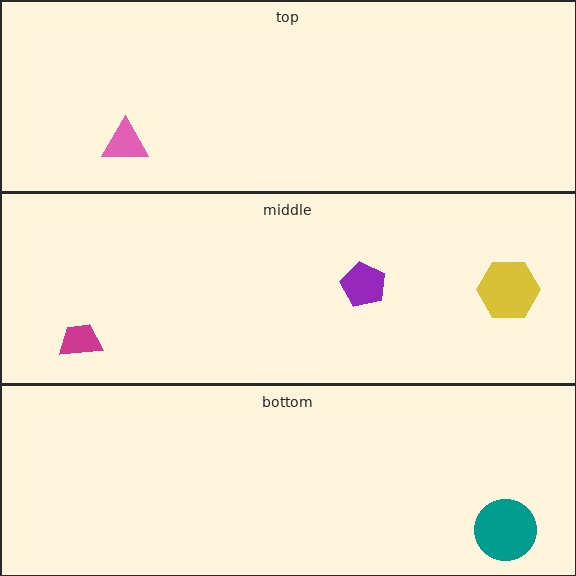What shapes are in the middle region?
The yellow hexagon, the purple pentagon, the magenta trapezoid.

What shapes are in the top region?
The pink triangle.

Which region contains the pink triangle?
The top region.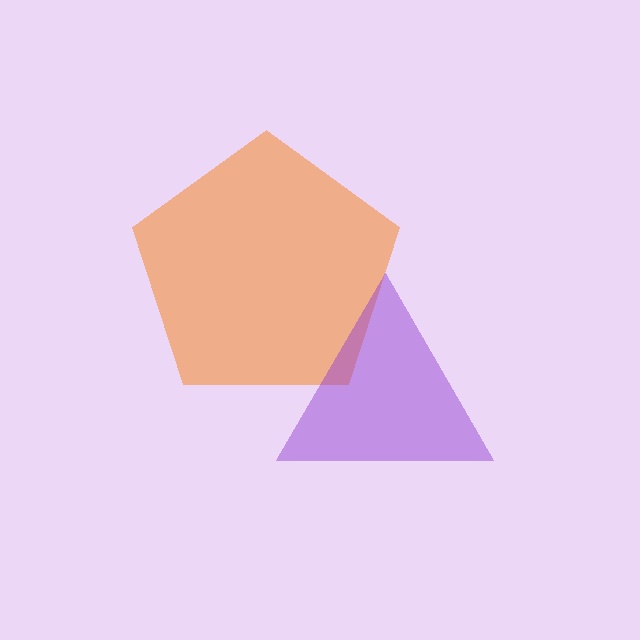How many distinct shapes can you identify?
There are 2 distinct shapes: an orange pentagon, a purple triangle.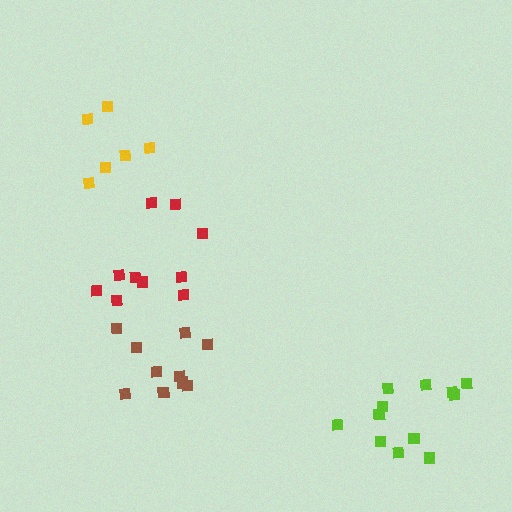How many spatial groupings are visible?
There are 4 spatial groupings.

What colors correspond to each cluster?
The clusters are colored: red, lime, brown, yellow.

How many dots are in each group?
Group 1: 10 dots, Group 2: 12 dots, Group 3: 10 dots, Group 4: 6 dots (38 total).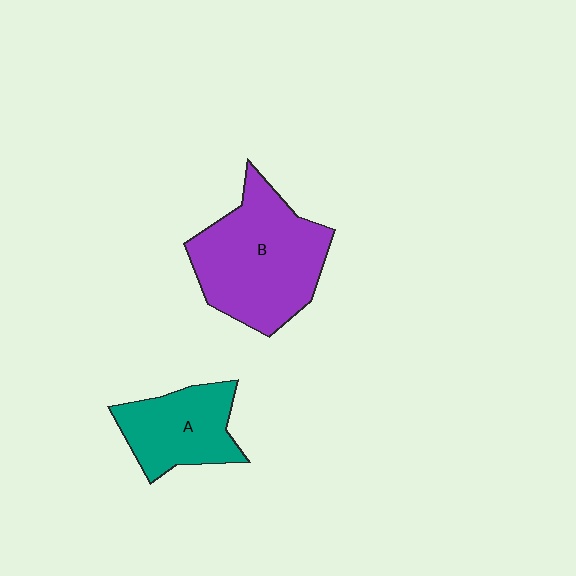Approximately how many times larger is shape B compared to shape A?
Approximately 1.7 times.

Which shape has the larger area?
Shape B (purple).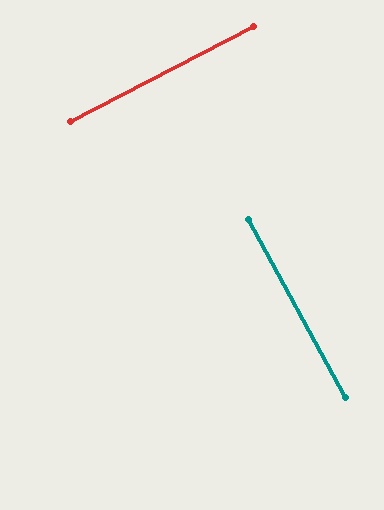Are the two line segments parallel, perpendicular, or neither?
Perpendicular — they meet at approximately 89°.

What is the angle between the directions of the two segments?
Approximately 89 degrees.